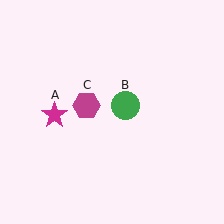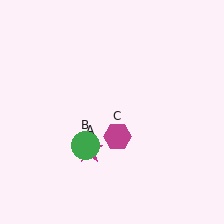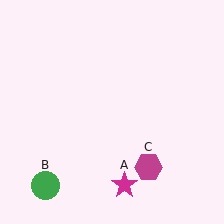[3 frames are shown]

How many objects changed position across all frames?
3 objects changed position: magenta star (object A), green circle (object B), magenta hexagon (object C).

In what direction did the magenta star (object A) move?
The magenta star (object A) moved down and to the right.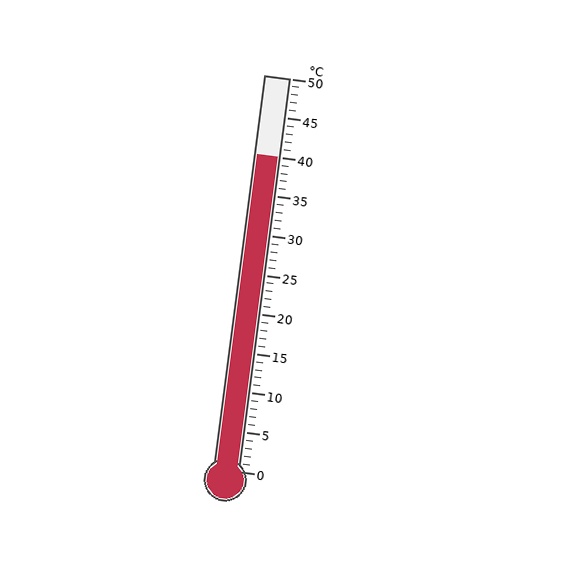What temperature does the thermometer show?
The thermometer shows approximately 40°C.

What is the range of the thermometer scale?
The thermometer scale ranges from 0°C to 50°C.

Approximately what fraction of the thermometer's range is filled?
The thermometer is filled to approximately 80% of its range.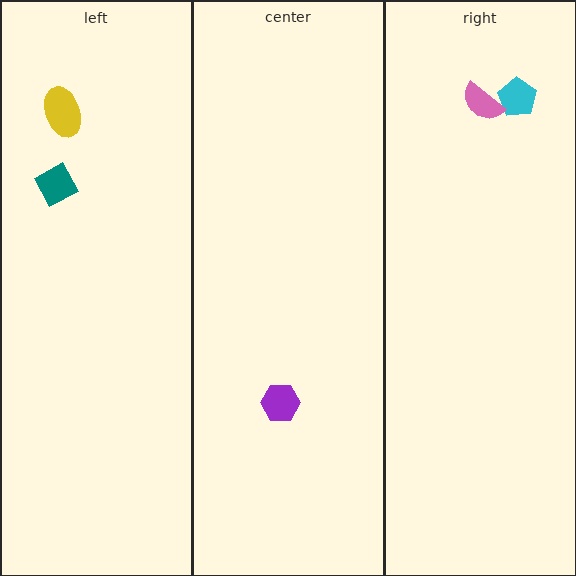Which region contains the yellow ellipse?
The left region.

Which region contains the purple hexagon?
The center region.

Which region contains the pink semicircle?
The right region.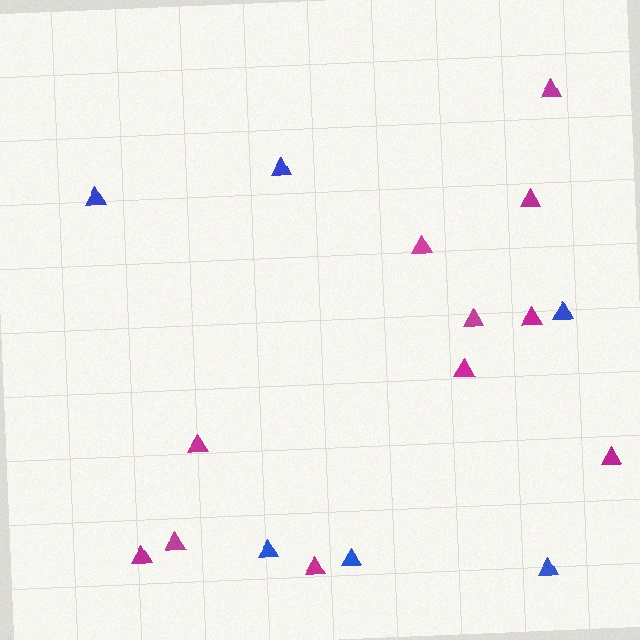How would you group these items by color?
There are 2 groups: one group of magenta triangles (11) and one group of blue triangles (6).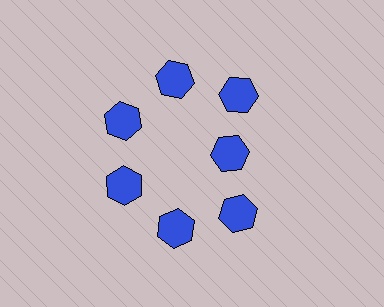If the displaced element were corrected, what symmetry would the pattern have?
It would have 7-fold rotational symmetry — the pattern would map onto itself every 51 degrees.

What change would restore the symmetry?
The symmetry would be restored by moving it outward, back onto the ring so that all 7 hexagons sit at equal angles and equal distance from the center.